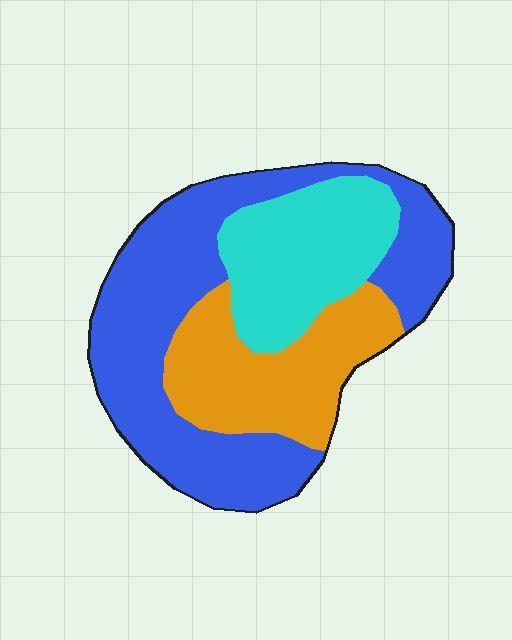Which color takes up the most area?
Blue, at roughly 50%.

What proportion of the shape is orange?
Orange takes up between a sixth and a third of the shape.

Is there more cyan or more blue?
Blue.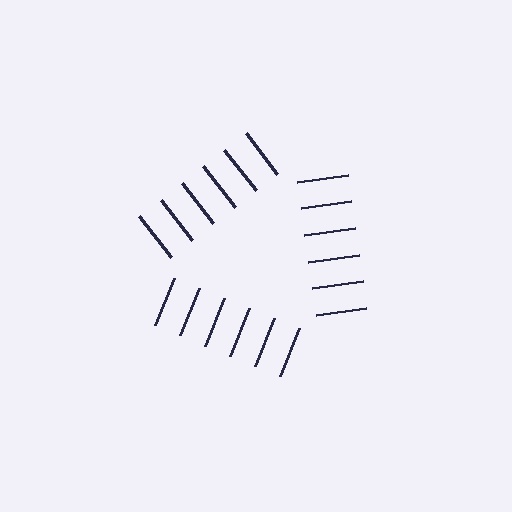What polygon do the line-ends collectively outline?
An illusory triangle — the line segments terminate on its edges but no continuous stroke is drawn.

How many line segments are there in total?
18 — 6 along each of the 3 edges.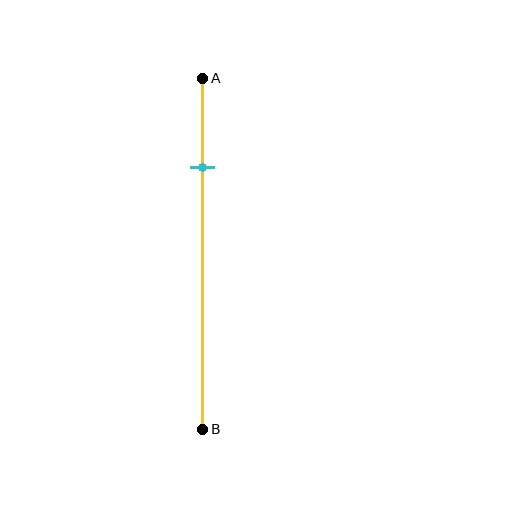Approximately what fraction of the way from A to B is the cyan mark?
The cyan mark is approximately 25% of the way from A to B.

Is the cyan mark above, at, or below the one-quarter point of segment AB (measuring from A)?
The cyan mark is approximately at the one-quarter point of segment AB.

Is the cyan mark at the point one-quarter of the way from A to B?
Yes, the mark is approximately at the one-quarter point.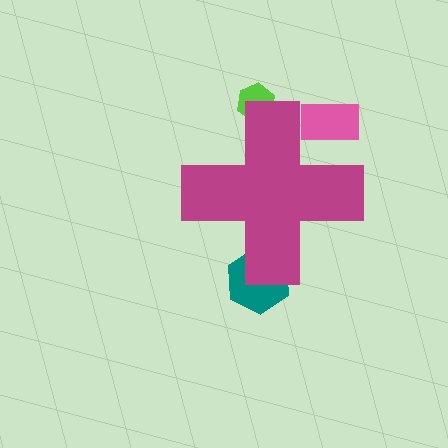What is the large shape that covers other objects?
A magenta cross.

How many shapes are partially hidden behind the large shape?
3 shapes are partially hidden.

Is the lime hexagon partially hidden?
Yes, the lime hexagon is partially hidden behind the magenta cross.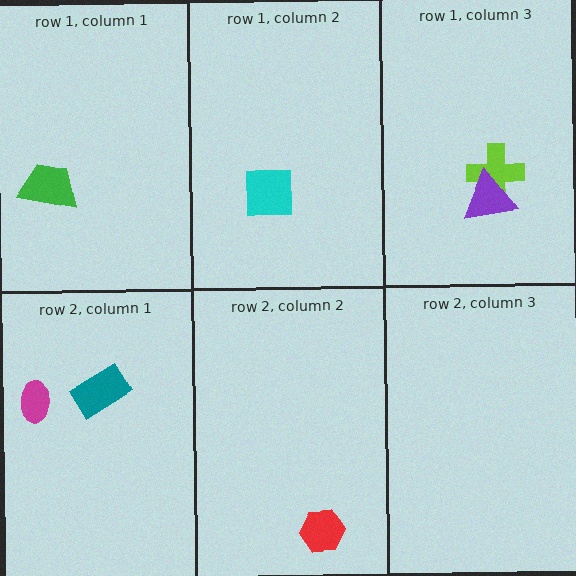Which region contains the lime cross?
The row 1, column 3 region.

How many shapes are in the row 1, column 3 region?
2.